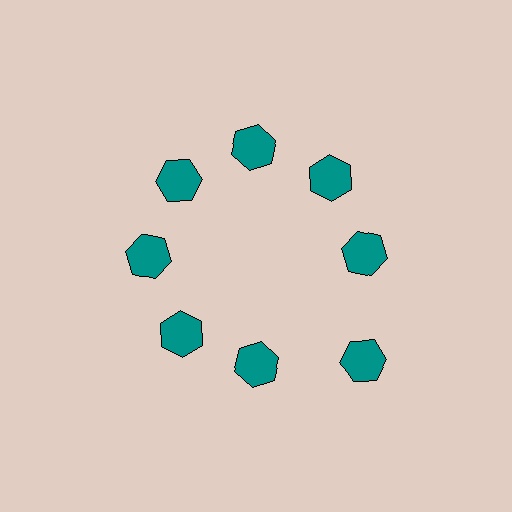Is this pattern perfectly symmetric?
No. The 8 teal hexagons are arranged in a ring, but one element near the 4 o'clock position is pushed outward from the center, breaking the 8-fold rotational symmetry.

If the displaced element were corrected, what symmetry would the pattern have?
It would have 8-fold rotational symmetry — the pattern would map onto itself every 45 degrees.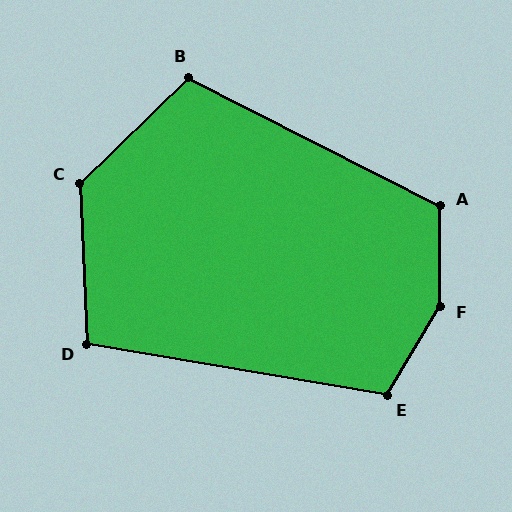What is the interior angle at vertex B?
Approximately 109 degrees (obtuse).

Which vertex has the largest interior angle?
F, at approximately 149 degrees.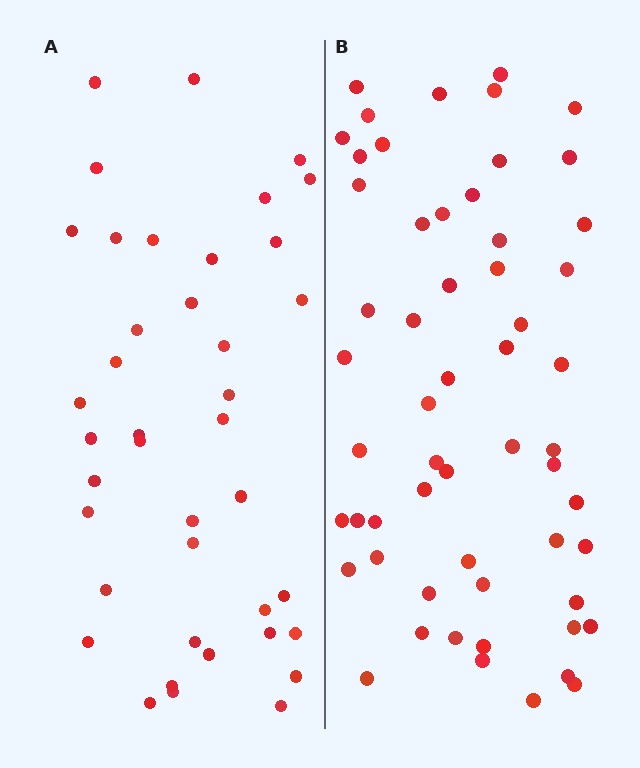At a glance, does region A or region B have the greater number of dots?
Region B (the right region) has more dots.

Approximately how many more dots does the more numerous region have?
Region B has approximately 15 more dots than region A.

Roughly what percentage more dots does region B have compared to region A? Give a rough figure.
About 40% more.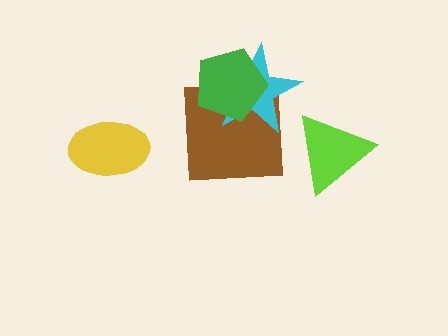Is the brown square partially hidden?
Yes, it is partially covered by another shape.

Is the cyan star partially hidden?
Yes, it is partially covered by another shape.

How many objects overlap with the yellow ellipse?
0 objects overlap with the yellow ellipse.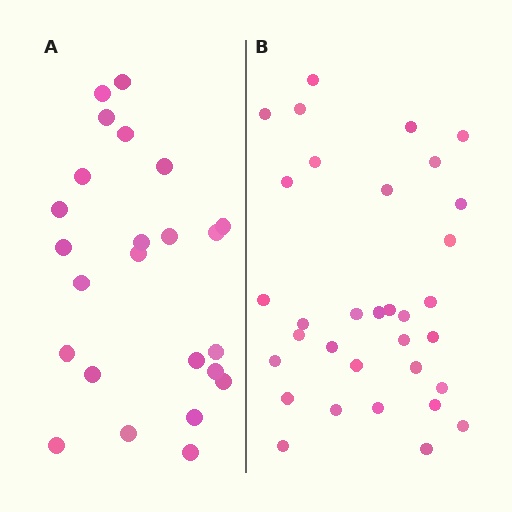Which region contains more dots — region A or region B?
Region B (the right region) has more dots.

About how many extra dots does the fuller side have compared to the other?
Region B has roughly 8 or so more dots than region A.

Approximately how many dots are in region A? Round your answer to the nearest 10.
About 20 dots. (The exact count is 24, which rounds to 20.)